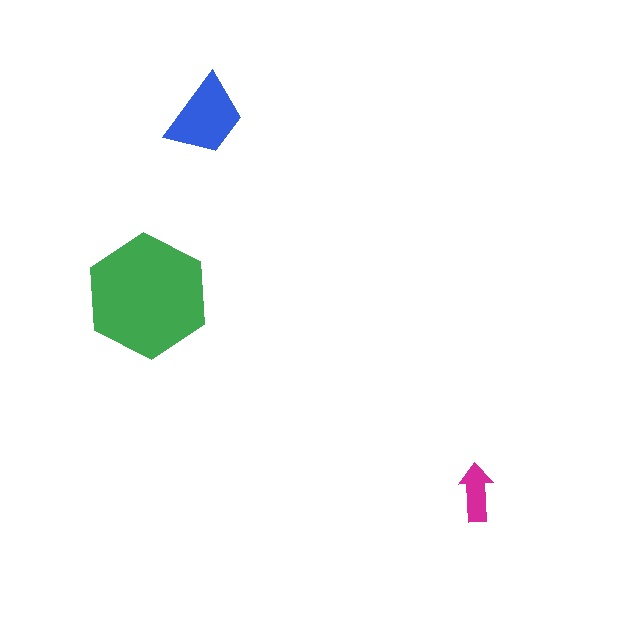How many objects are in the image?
There are 3 objects in the image.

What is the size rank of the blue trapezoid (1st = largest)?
2nd.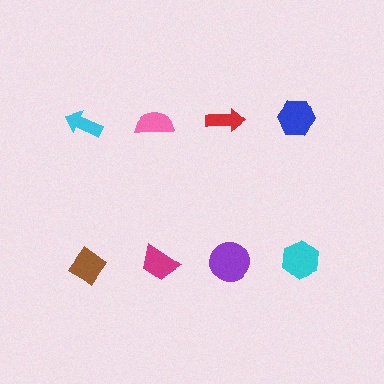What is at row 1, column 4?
A blue hexagon.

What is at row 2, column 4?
A cyan hexagon.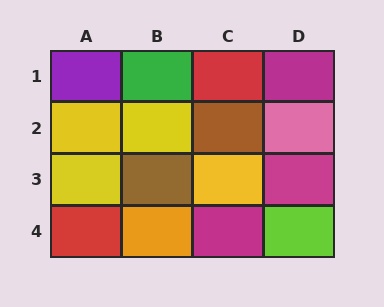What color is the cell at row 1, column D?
Magenta.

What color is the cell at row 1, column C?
Red.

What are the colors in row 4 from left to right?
Red, orange, magenta, lime.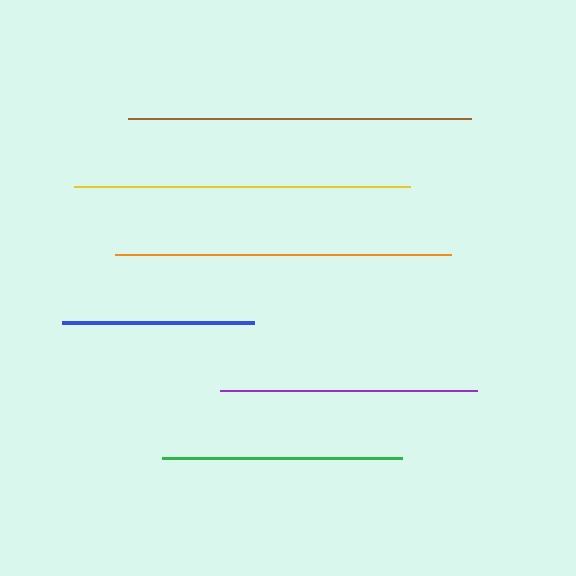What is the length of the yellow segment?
The yellow segment is approximately 336 pixels long.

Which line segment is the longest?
The brown line is the longest at approximately 343 pixels.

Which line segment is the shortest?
The blue line is the shortest at approximately 191 pixels.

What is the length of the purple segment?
The purple segment is approximately 257 pixels long.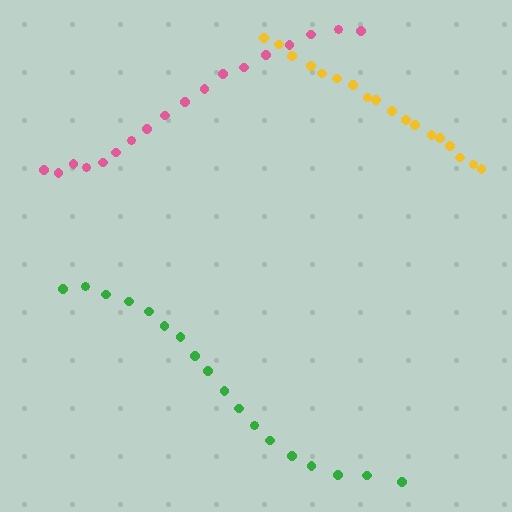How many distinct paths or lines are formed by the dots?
There are 3 distinct paths.